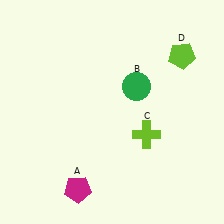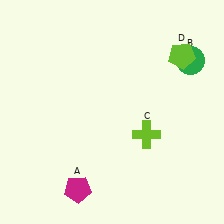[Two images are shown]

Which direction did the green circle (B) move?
The green circle (B) moved right.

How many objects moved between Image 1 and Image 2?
1 object moved between the two images.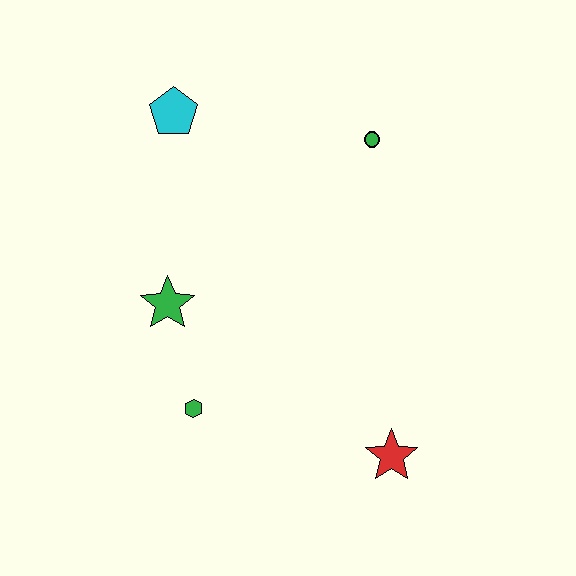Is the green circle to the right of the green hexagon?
Yes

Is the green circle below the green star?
No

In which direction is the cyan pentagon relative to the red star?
The cyan pentagon is above the red star.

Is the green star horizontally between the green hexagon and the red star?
No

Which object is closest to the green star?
The green hexagon is closest to the green star.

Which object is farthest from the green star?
The red star is farthest from the green star.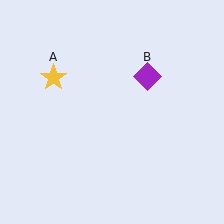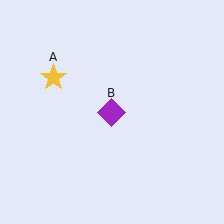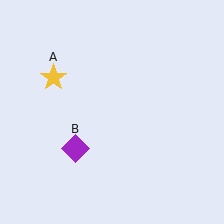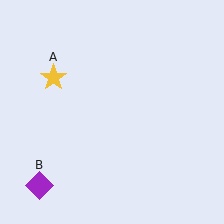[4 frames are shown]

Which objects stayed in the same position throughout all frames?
Yellow star (object A) remained stationary.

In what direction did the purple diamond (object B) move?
The purple diamond (object B) moved down and to the left.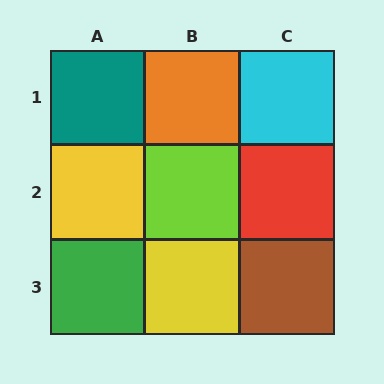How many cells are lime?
1 cell is lime.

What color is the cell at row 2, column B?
Lime.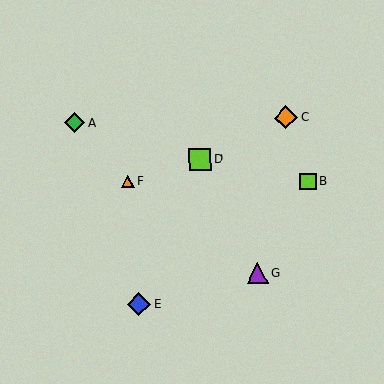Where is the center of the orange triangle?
The center of the orange triangle is at (128, 181).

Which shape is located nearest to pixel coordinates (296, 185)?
The lime square (labeled B) at (308, 181) is nearest to that location.